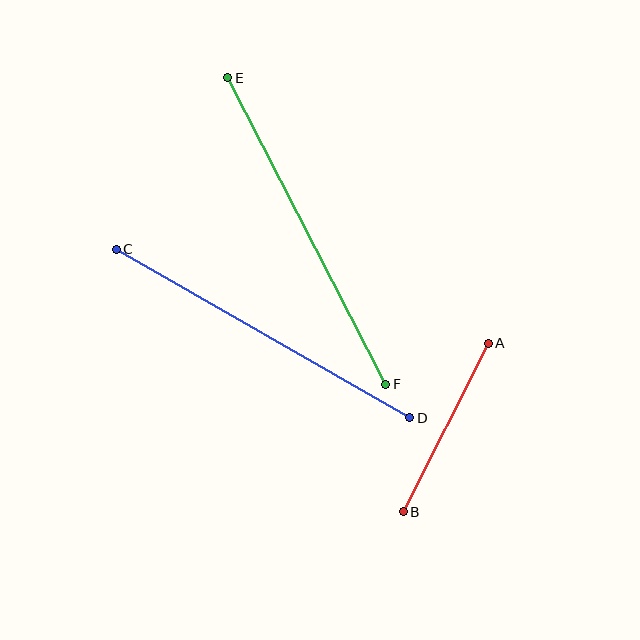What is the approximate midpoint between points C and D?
The midpoint is at approximately (263, 334) pixels.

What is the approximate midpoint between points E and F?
The midpoint is at approximately (307, 231) pixels.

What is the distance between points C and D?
The distance is approximately 339 pixels.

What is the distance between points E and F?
The distance is approximately 345 pixels.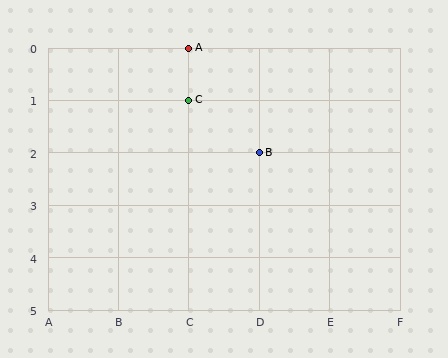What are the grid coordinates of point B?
Point B is at grid coordinates (D, 2).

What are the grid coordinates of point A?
Point A is at grid coordinates (C, 0).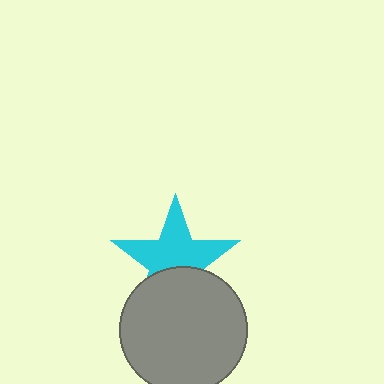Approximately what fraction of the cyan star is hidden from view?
Roughly 38% of the cyan star is hidden behind the gray circle.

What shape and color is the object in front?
The object in front is a gray circle.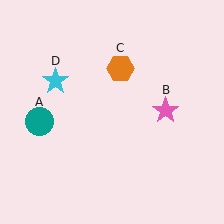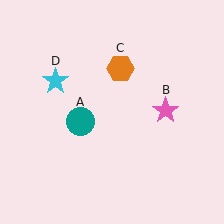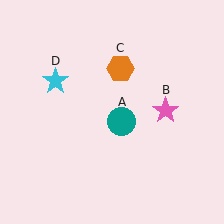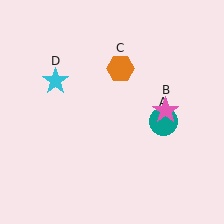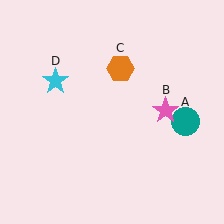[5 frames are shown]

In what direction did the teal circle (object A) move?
The teal circle (object A) moved right.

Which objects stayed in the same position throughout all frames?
Pink star (object B) and orange hexagon (object C) and cyan star (object D) remained stationary.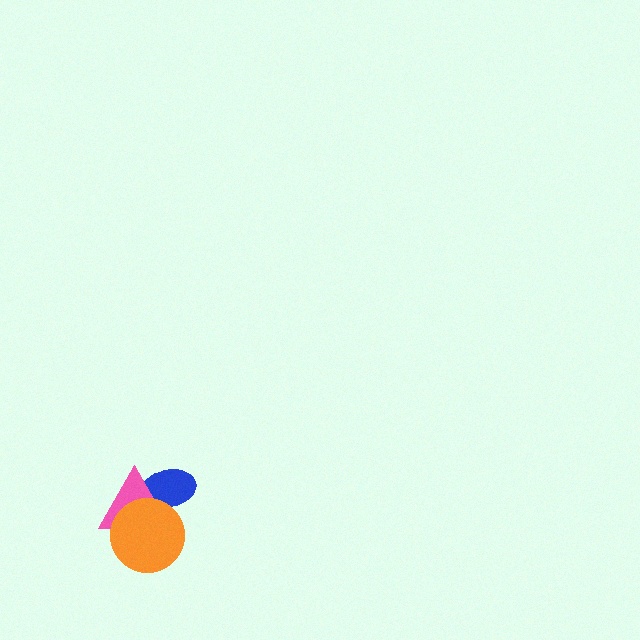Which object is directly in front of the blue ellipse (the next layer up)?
The pink triangle is directly in front of the blue ellipse.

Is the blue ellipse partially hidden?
Yes, it is partially covered by another shape.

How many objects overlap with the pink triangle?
2 objects overlap with the pink triangle.